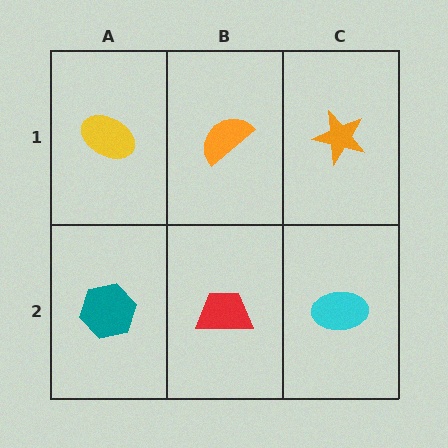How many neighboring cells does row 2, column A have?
2.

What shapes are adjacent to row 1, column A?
A teal hexagon (row 2, column A), an orange semicircle (row 1, column B).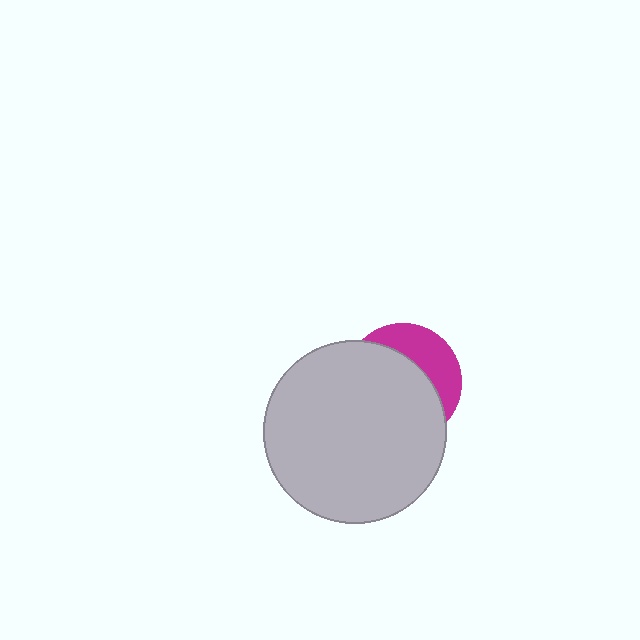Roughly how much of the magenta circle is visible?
A small part of it is visible (roughly 33%).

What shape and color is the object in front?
The object in front is a light gray circle.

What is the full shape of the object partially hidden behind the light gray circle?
The partially hidden object is a magenta circle.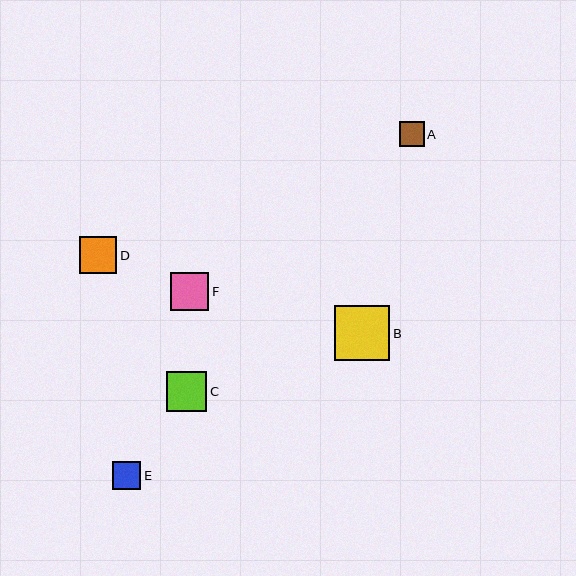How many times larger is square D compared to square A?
Square D is approximately 1.5 times the size of square A.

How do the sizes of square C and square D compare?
Square C and square D are approximately the same size.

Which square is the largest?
Square B is the largest with a size of approximately 55 pixels.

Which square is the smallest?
Square A is the smallest with a size of approximately 24 pixels.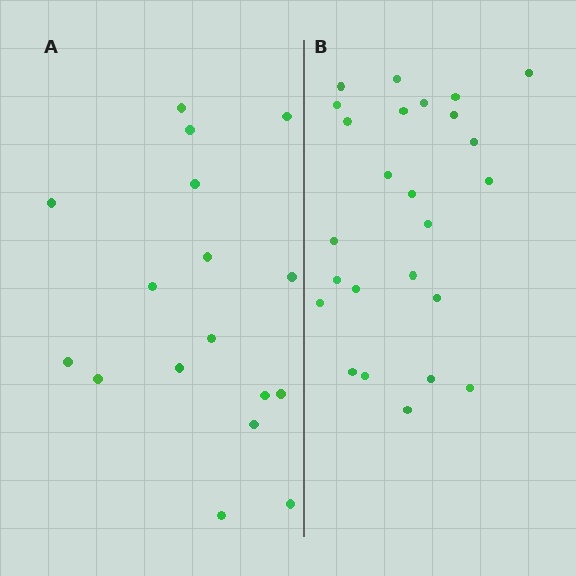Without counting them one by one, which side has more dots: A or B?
Region B (the right region) has more dots.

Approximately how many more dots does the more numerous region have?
Region B has roughly 8 or so more dots than region A.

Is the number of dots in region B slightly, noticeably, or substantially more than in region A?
Region B has substantially more. The ratio is roughly 1.5 to 1.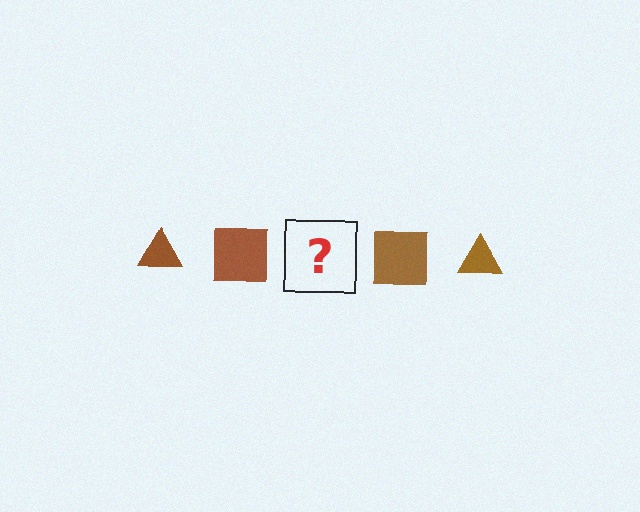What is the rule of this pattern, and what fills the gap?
The rule is that the pattern cycles through triangle, square shapes in brown. The gap should be filled with a brown triangle.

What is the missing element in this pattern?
The missing element is a brown triangle.